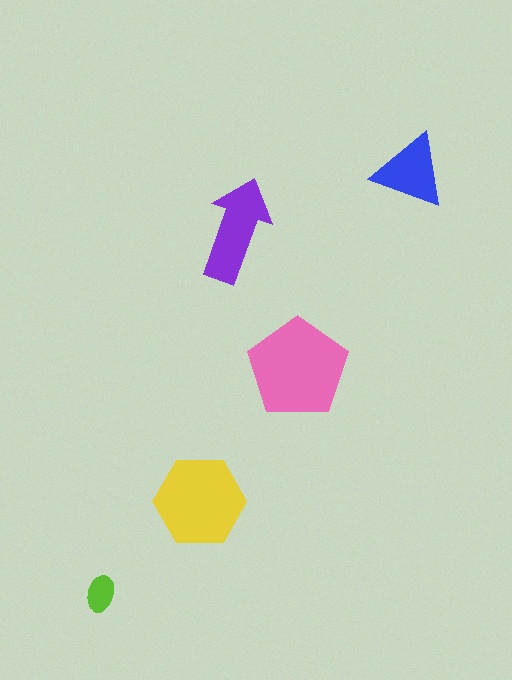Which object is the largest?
The pink pentagon.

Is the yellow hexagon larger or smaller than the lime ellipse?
Larger.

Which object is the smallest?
The lime ellipse.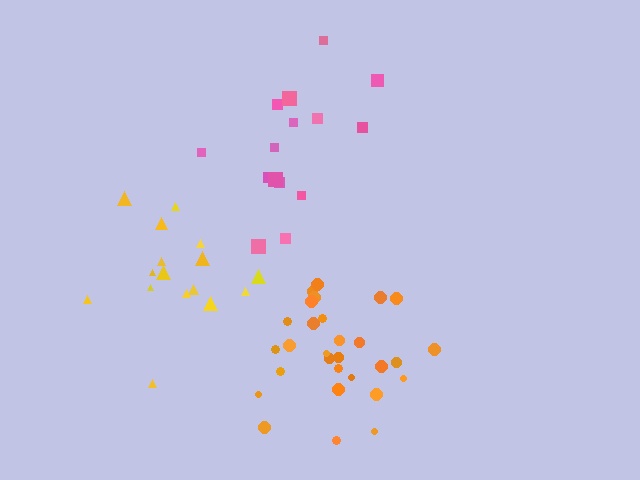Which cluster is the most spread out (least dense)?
Pink.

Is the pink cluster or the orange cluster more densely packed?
Orange.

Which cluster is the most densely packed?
Orange.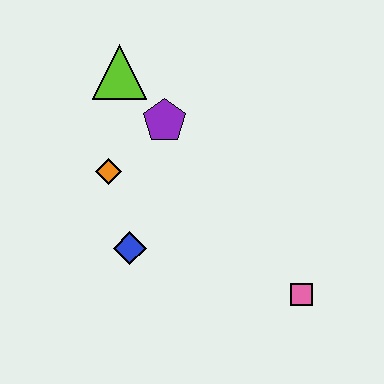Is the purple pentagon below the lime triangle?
Yes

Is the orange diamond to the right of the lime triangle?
No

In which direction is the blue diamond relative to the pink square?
The blue diamond is to the left of the pink square.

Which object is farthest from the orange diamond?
The pink square is farthest from the orange diamond.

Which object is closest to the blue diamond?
The orange diamond is closest to the blue diamond.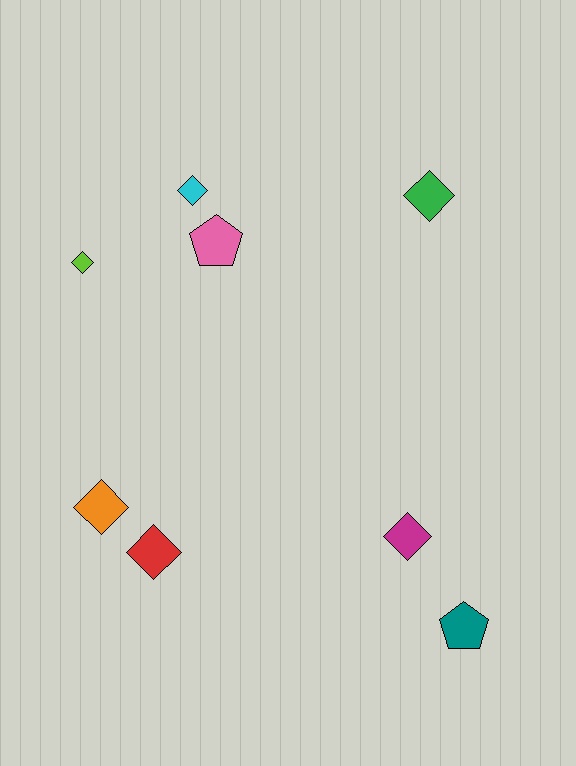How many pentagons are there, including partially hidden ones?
There are 2 pentagons.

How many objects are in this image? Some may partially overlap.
There are 8 objects.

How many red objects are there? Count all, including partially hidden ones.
There is 1 red object.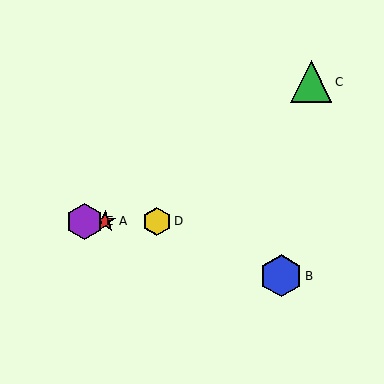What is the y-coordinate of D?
Object D is at y≈221.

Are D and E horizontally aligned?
Yes, both are at y≈221.